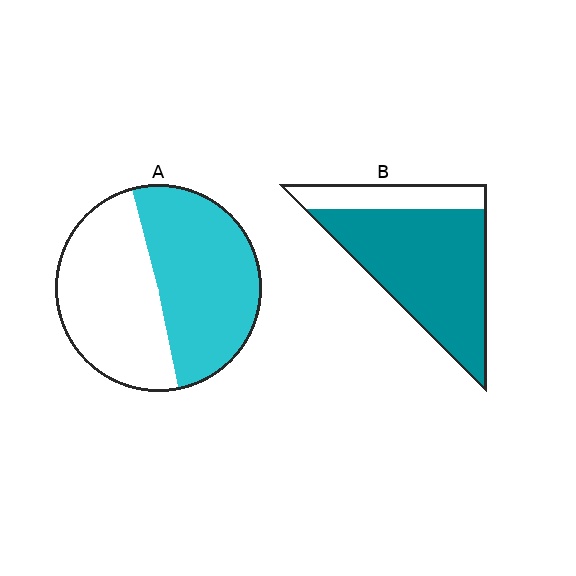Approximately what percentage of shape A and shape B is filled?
A is approximately 50% and B is approximately 75%.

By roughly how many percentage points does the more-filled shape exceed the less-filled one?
By roughly 25 percentage points (B over A).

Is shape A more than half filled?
Roughly half.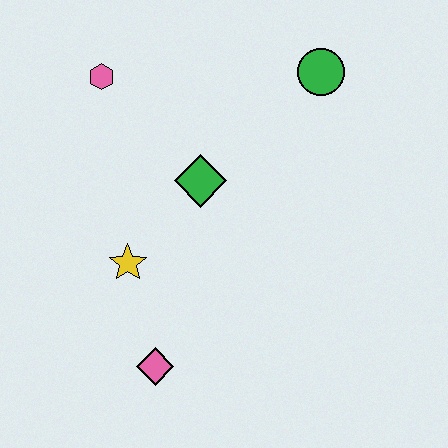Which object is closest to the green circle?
The green diamond is closest to the green circle.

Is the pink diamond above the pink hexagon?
No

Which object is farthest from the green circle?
The pink diamond is farthest from the green circle.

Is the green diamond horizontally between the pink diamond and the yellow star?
No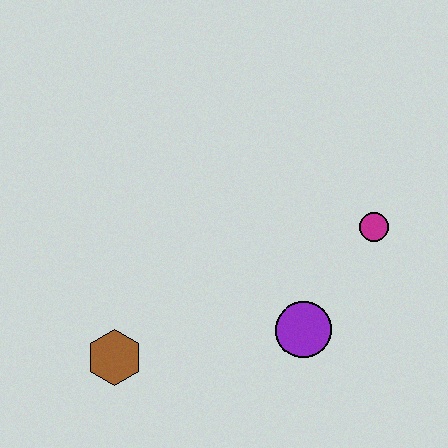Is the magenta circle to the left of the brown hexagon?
No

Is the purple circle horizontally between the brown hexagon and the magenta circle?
Yes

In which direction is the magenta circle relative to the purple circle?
The magenta circle is above the purple circle.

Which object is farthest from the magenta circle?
The brown hexagon is farthest from the magenta circle.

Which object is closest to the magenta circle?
The purple circle is closest to the magenta circle.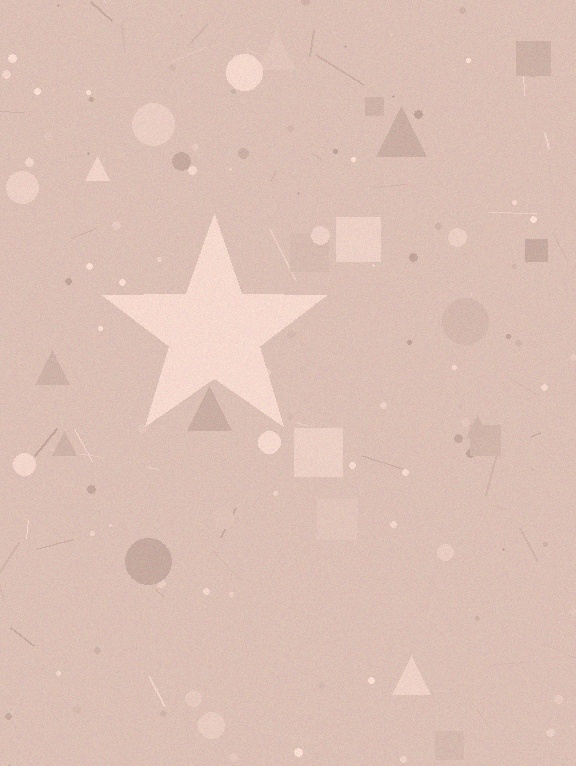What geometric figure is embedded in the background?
A star is embedded in the background.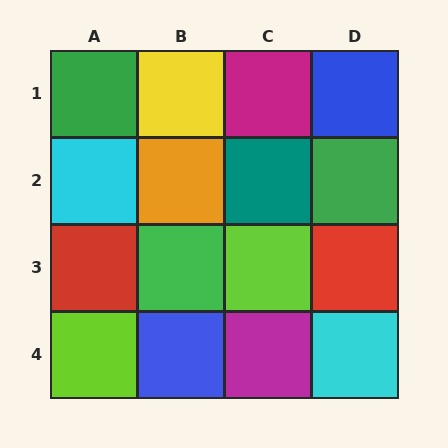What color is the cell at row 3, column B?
Green.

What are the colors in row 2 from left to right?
Cyan, orange, teal, green.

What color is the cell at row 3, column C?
Lime.